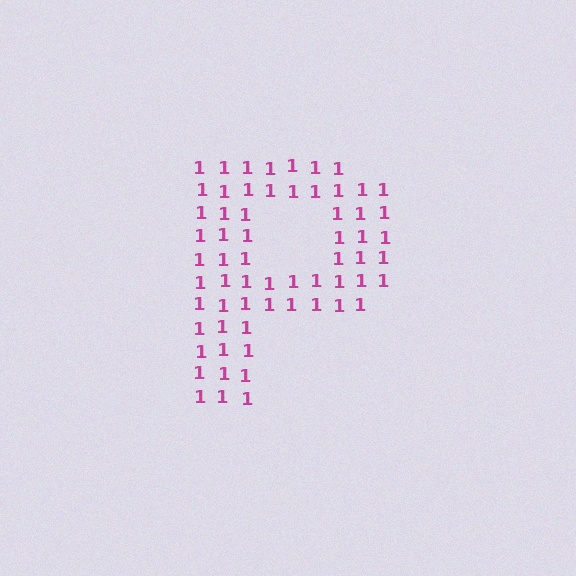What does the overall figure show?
The overall figure shows the letter P.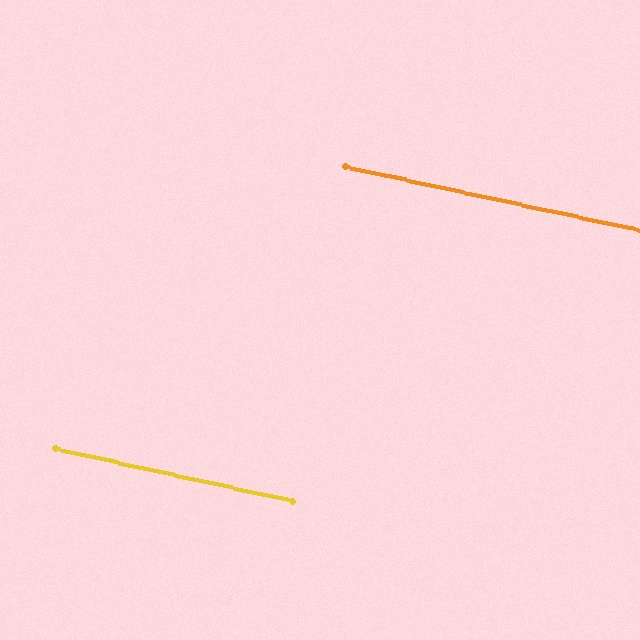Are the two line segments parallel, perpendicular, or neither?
Parallel — their directions differ by only 0.2°.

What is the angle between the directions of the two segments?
Approximately 0 degrees.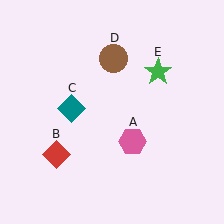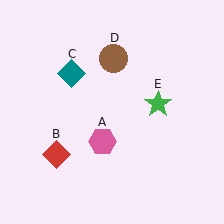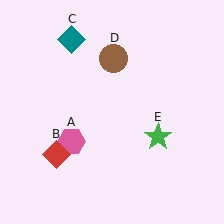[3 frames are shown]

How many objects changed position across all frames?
3 objects changed position: pink hexagon (object A), teal diamond (object C), green star (object E).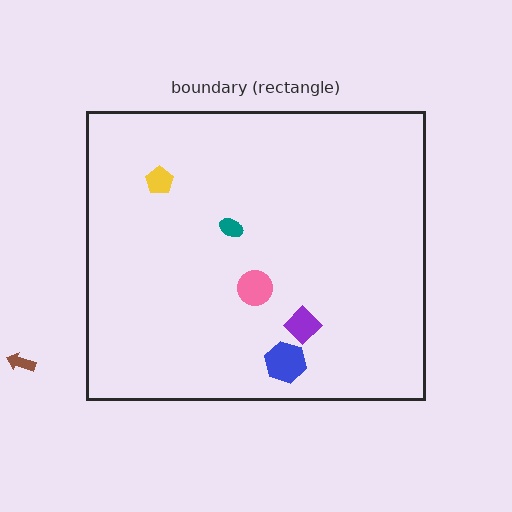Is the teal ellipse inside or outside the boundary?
Inside.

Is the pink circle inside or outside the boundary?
Inside.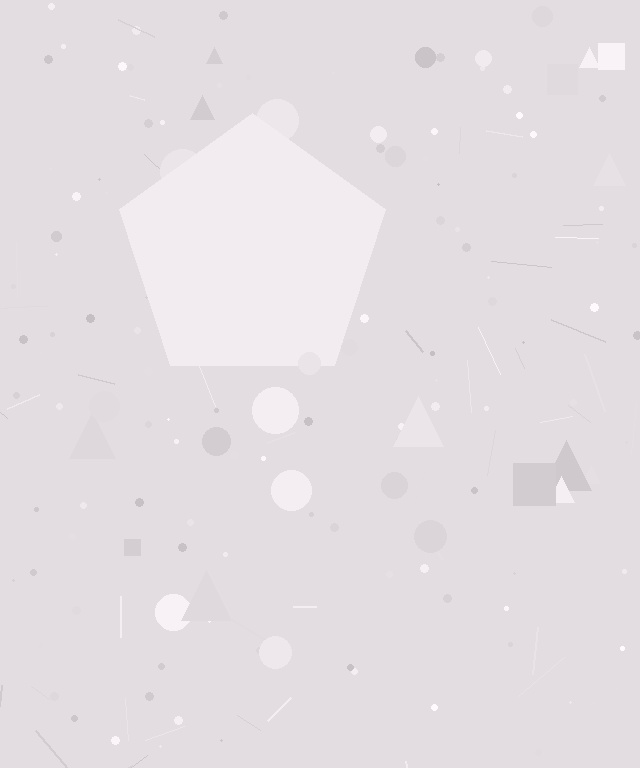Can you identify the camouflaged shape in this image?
The camouflaged shape is a pentagon.